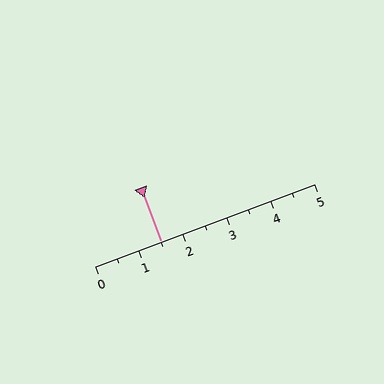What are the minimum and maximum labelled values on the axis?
The axis runs from 0 to 5.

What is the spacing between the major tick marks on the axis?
The major ticks are spaced 1 apart.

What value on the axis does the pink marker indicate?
The marker indicates approximately 1.5.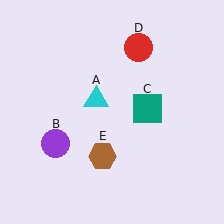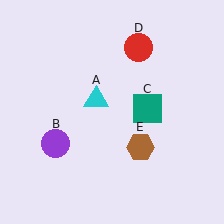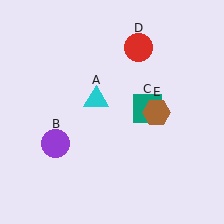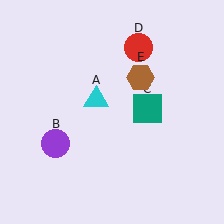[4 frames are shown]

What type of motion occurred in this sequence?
The brown hexagon (object E) rotated counterclockwise around the center of the scene.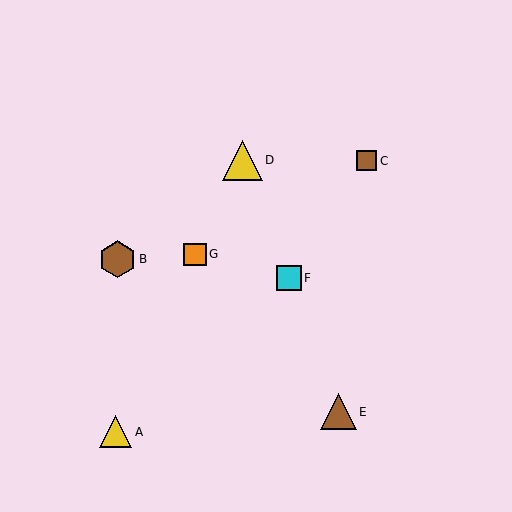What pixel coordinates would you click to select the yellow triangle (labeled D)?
Click at (243, 160) to select the yellow triangle D.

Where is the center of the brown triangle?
The center of the brown triangle is at (338, 412).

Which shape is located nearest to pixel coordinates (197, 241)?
The orange square (labeled G) at (195, 254) is nearest to that location.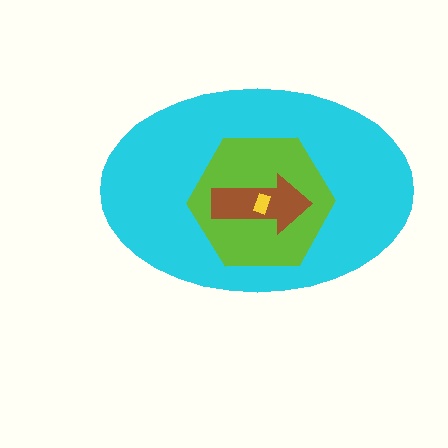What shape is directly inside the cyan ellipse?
The lime hexagon.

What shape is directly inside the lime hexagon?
The brown arrow.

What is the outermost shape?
The cyan ellipse.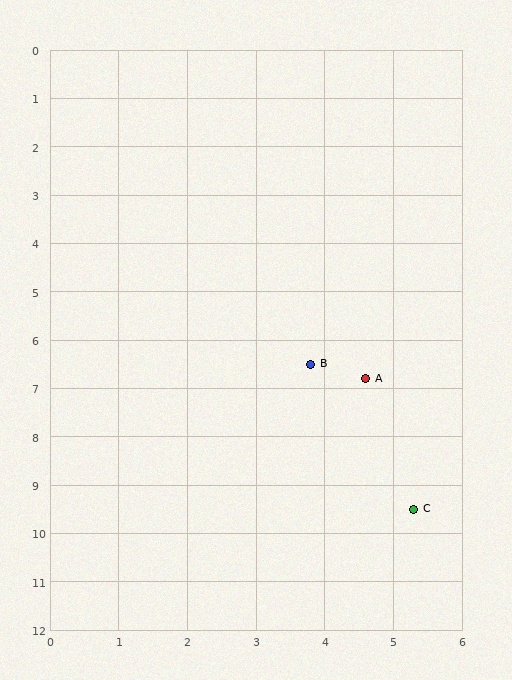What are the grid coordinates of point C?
Point C is at approximately (5.3, 9.5).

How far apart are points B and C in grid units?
Points B and C are about 3.4 grid units apart.